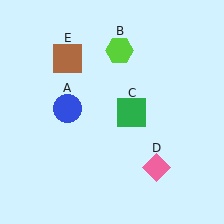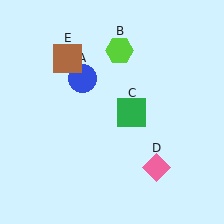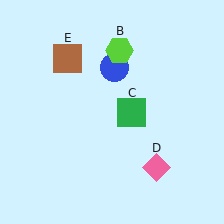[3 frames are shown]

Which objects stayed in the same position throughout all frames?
Lime hexagon (object B) and green square (object C) and pink diamond (object D) and brown square (object E) remained stationary.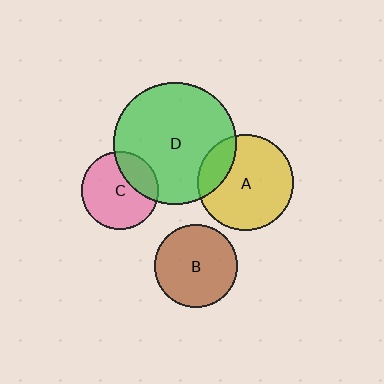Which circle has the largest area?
Circle D (green).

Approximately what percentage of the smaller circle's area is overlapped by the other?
Approximately 20%.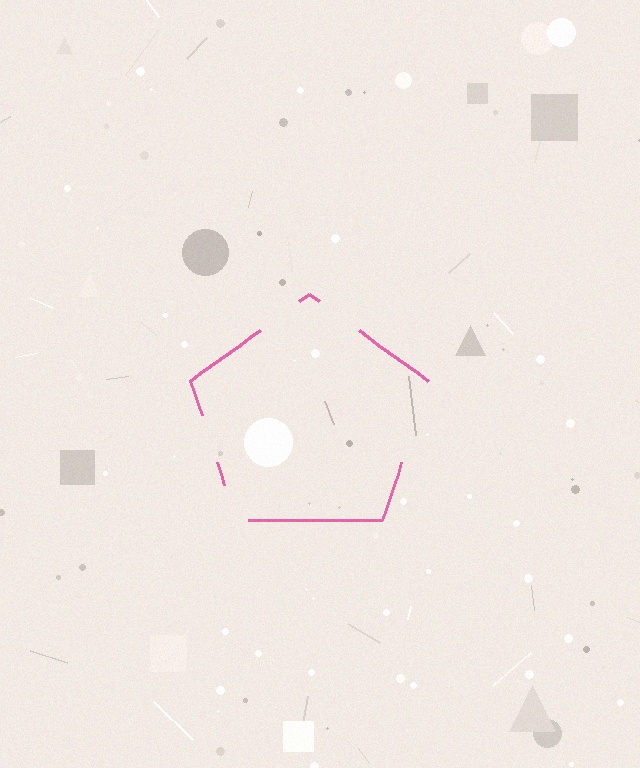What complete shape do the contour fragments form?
The contour fragments form a pentagon.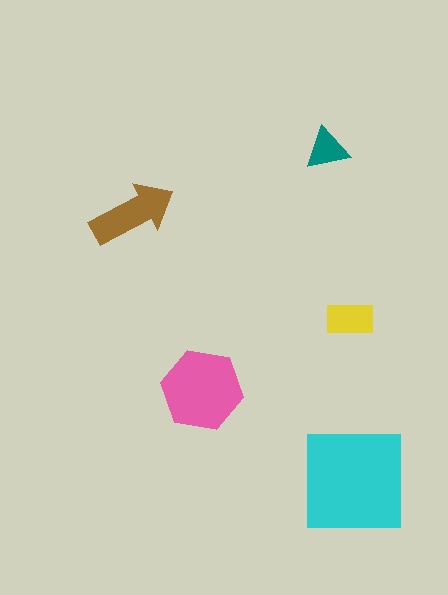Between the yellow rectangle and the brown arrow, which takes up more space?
The brown arrow.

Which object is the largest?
The cyan square.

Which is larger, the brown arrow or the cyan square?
The cyan square.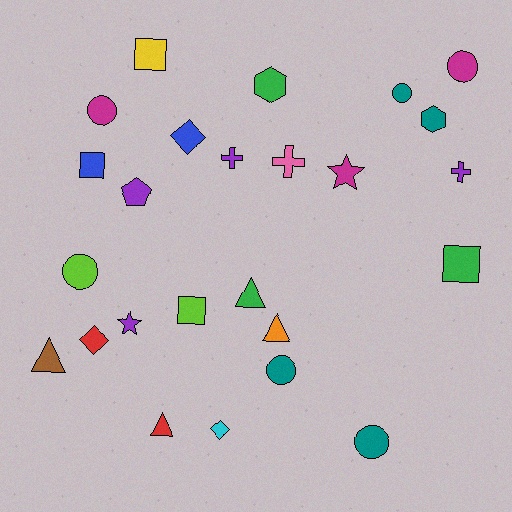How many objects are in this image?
There are 25 objects.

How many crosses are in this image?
There are 3 crosses.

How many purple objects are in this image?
There are 4 purple objects.